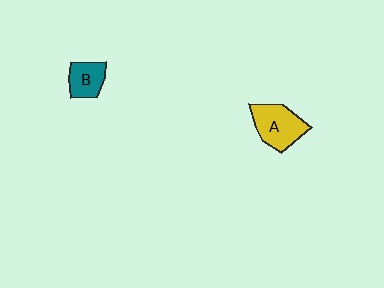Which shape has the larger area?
Shape A (yellow).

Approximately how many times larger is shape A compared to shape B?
Approximately 1.5 times.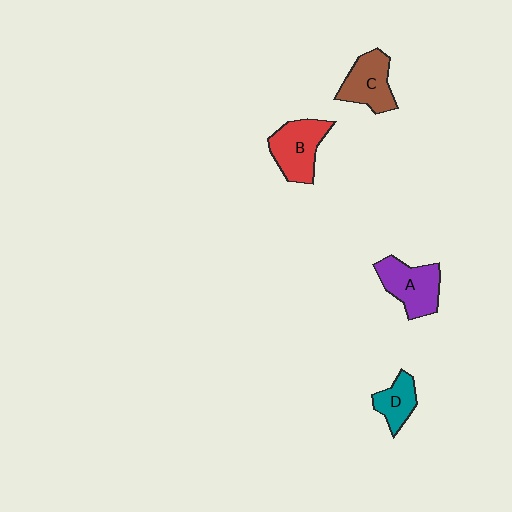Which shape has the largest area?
Shape B (red).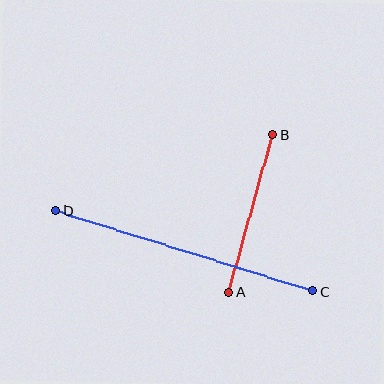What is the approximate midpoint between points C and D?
The midpoint is at approximately (184, 251) pixels.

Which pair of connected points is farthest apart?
Points C and D are farthest apart.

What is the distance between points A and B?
The distance is approximately 164 pixels.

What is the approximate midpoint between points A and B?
The midpoint is at approximately (251, 213) pixels.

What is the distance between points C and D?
The distance is approximately 270 pixels.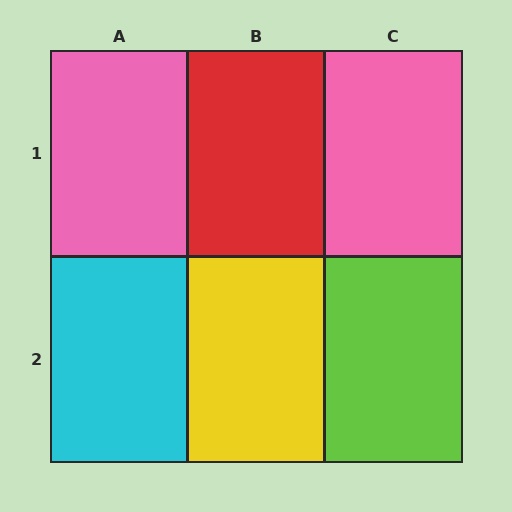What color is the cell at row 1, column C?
Pink.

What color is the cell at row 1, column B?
Red.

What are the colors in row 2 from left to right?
Cyan, yellow, lime.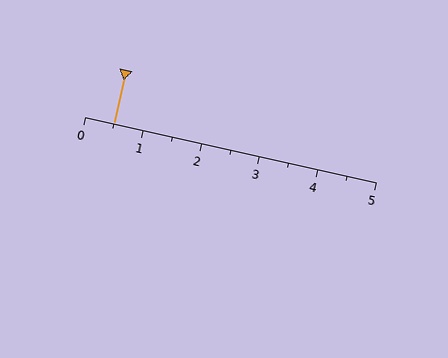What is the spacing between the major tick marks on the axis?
The major ticks are spaced 1 apart.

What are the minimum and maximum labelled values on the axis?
The axis runs from 0 to 5.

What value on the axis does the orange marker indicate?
The marker indicates approximately 0.5.